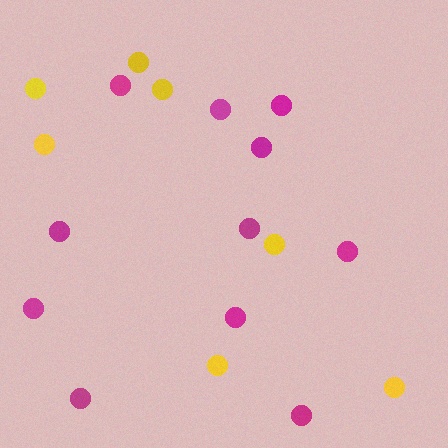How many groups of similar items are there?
There are 2 groups: one group of yellow circles (7) and one group of magenta circles (11).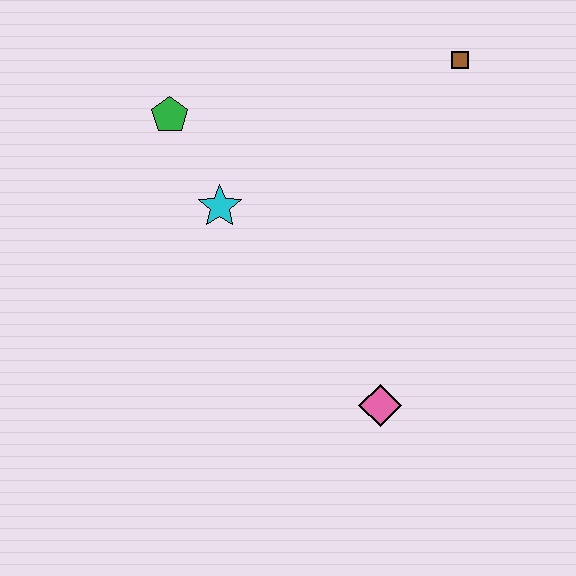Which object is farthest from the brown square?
The pink diamond is farthest from the brown square.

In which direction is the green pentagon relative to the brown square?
The green pentagon is to the left of the brown square.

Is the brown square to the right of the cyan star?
Yes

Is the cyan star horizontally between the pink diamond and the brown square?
No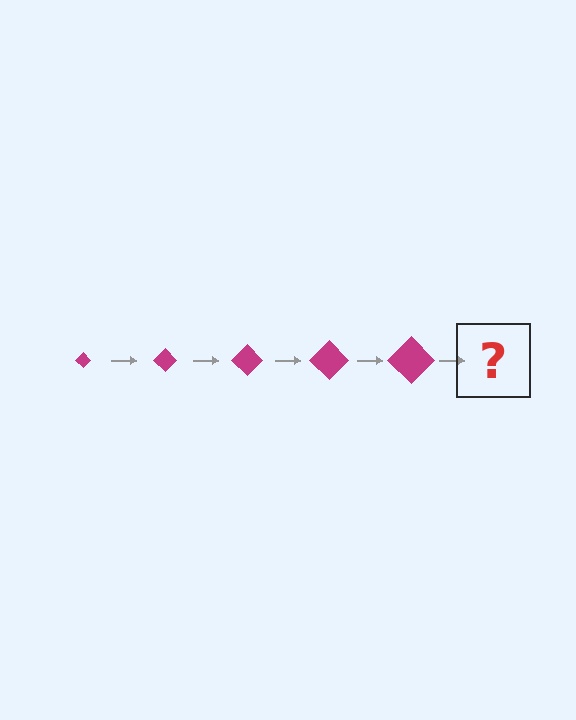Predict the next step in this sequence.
The next step is a magenta diamond, larger than the previous one.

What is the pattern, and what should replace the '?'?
The pattern is that the diamond gets progressively larger each step. The '?' should be a magenta diamond, larger than the previous one.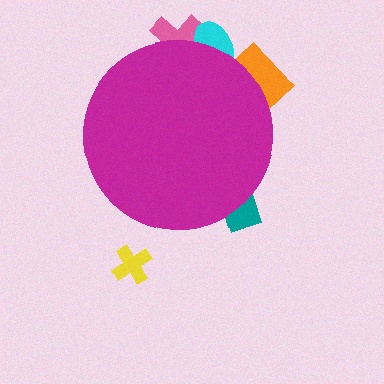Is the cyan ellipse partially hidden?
Yes, the cyan ellipse is partially hidden behind the magenta circle.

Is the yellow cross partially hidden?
No, the yellow cross is fully visible.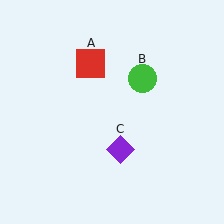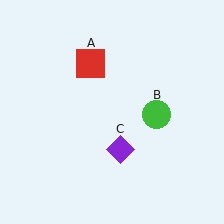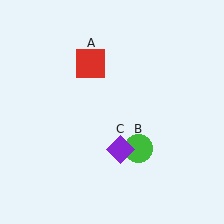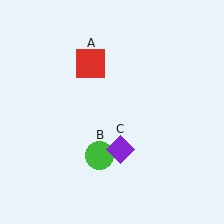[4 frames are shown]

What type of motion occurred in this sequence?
The green circle (object B) rotated clockwise around the center of the scene.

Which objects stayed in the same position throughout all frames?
Red square (object A) and purple diamond (object C) remained stationary.